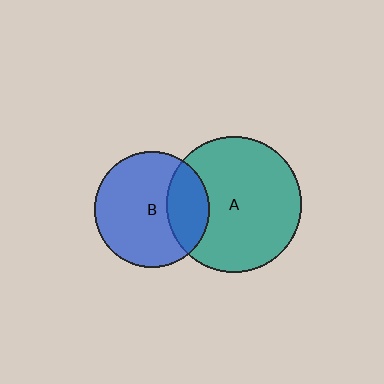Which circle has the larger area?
Circle A (teal).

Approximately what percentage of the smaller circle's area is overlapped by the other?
Approximately 25%.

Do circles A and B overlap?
Yes.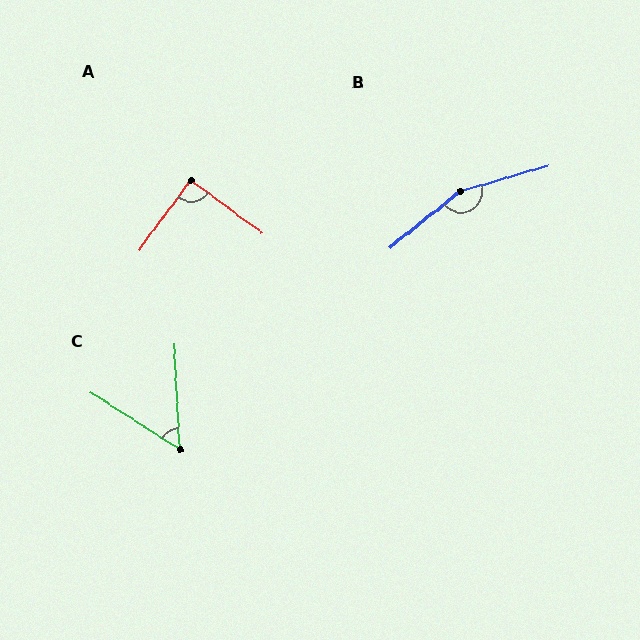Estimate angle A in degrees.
Approximately 90 degrees.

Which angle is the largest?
B, at approximately 158 degrees.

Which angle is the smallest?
C, at approximately 54 degrees.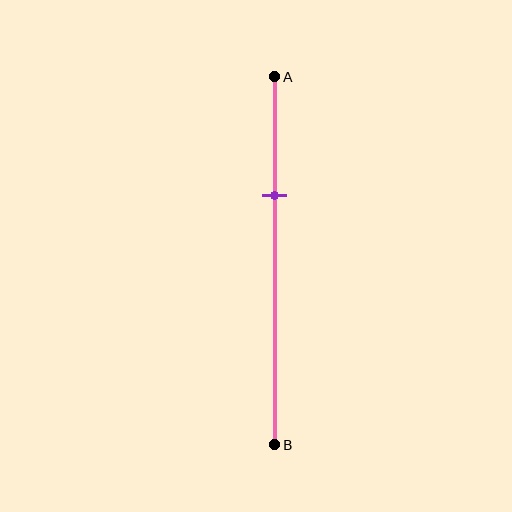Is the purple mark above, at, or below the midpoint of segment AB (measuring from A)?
The purple mark is above the midpoint of segment AB.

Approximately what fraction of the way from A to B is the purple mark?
The purple mark is approximately 30% of the way from A to B.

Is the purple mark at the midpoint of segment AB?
No, the mark is at about 30% from A, not at the 50% midpoint.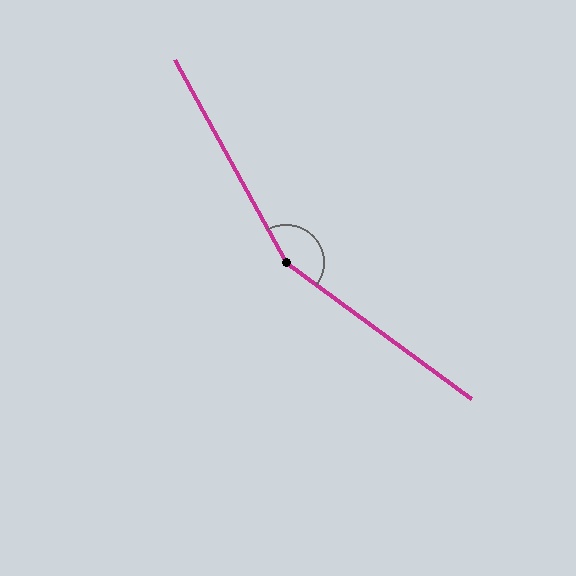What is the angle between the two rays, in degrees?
Approximately 155 degrees.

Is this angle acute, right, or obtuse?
It is obtuse.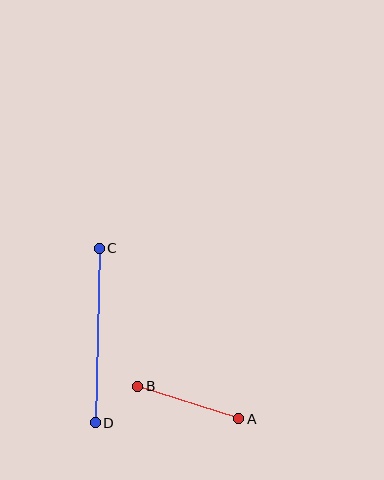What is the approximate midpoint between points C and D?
The midpoint is at approximately (97, 335) pixels.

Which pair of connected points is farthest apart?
Points C and D are farthest apart.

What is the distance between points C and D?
The distance is approximately 175 pixels.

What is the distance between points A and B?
The distance is approximately 106 pixels.